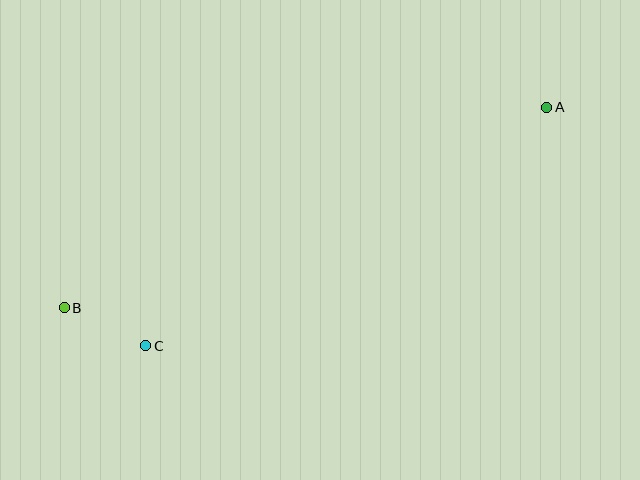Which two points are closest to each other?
Points B and C are closest to each other.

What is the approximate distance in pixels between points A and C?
The distance between A and C is approximately 466 pixels.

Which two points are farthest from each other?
Points A and B are farthest from each other.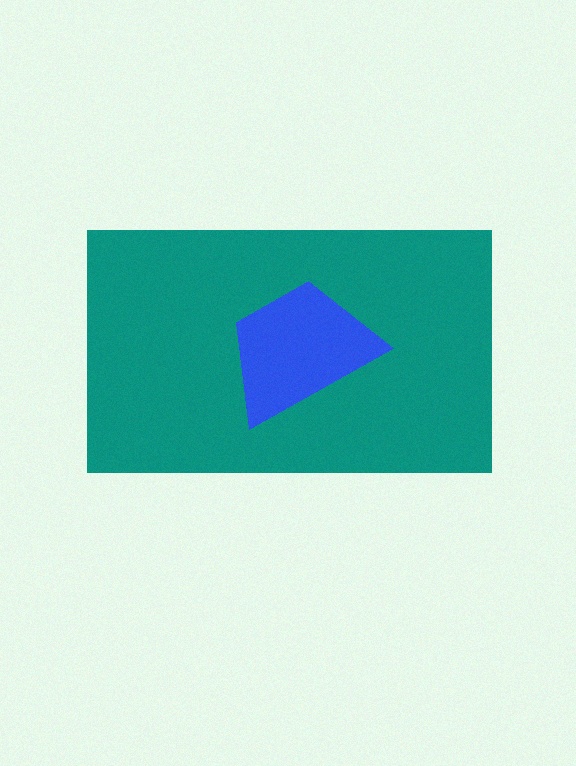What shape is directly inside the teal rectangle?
The blue trapezoid.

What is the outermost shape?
The teal rectangle.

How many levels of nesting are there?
2.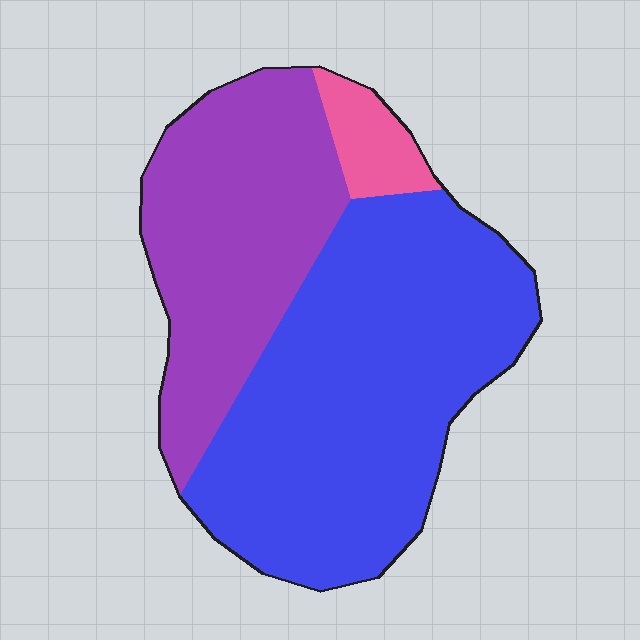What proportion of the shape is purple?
Purple takes up between a third and a half of the shape.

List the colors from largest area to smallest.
From largest to smallest: blue, purple, pink.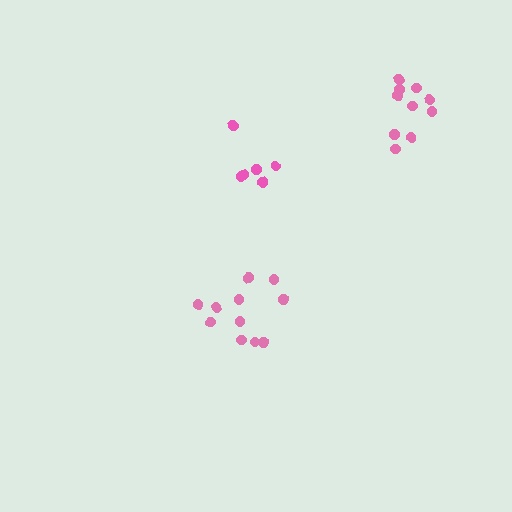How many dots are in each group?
Group 1: 10 dots, Group 2: 6 dots, Group 3: 11 dots (27 total).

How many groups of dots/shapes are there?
There are 3 groups.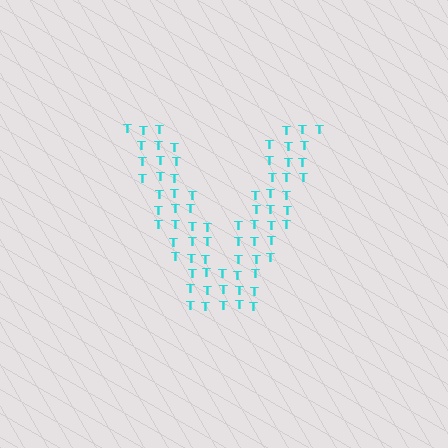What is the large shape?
The large shape is the letter V.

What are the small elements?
The small elements are letter T's.